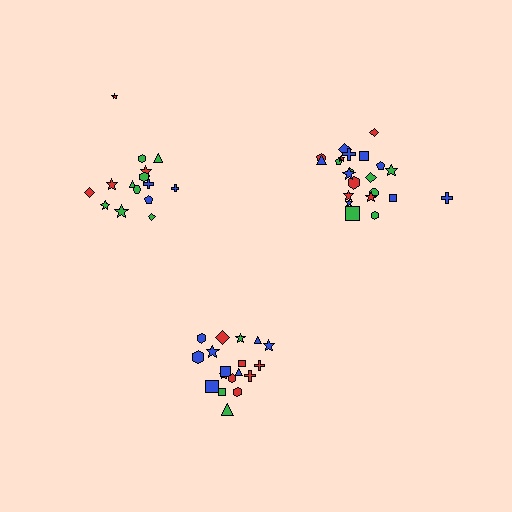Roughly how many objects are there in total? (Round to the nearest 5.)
Roughly 55 objects in total.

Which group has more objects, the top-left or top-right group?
The top-right group.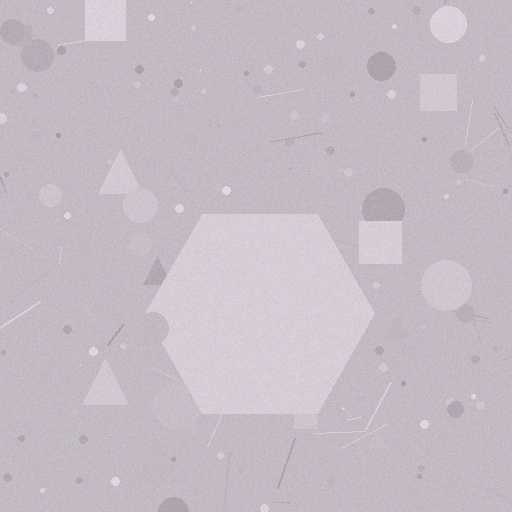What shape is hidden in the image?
A hexagon is hidden in the image.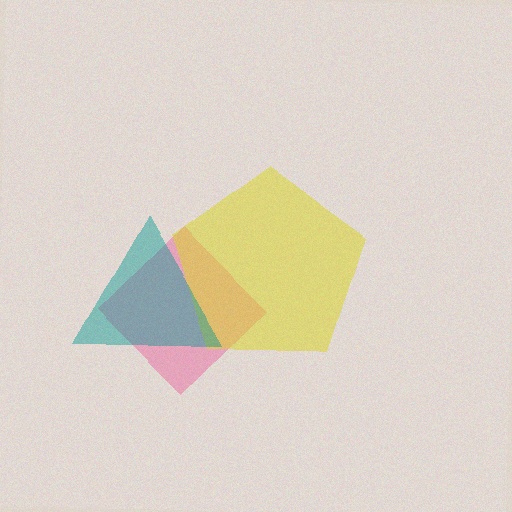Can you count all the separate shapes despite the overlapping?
Yes, there are 3 separate shapes.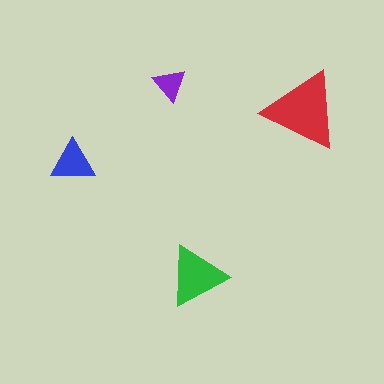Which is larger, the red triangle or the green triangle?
The red one.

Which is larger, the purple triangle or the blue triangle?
The blue one.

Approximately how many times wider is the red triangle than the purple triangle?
About 2.5 times wider.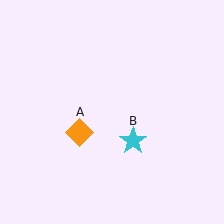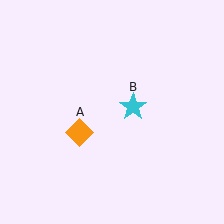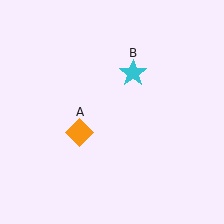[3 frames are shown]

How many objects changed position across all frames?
1 object changed position: cyan star (object B).